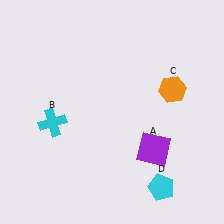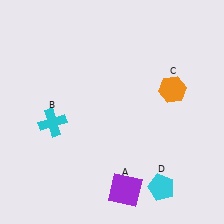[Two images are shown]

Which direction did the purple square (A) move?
The purple square (A) moved down.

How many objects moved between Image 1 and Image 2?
1 object moved between the two images.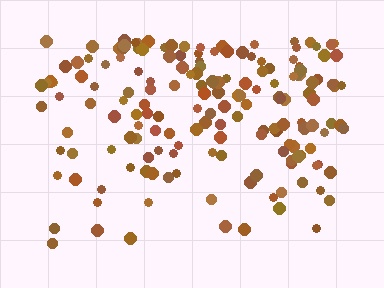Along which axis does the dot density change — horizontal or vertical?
Vertical.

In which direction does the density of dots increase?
From bottom to top, with the top side densest.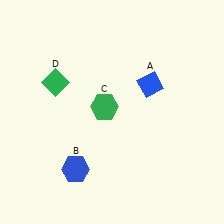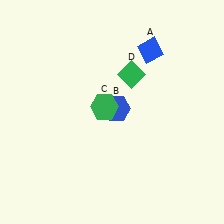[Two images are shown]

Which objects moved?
The objects that moved are: the blue diamond (A), the blue hexagon (B), the green diamond (D).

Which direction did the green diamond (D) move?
The green diamond (D) moved right.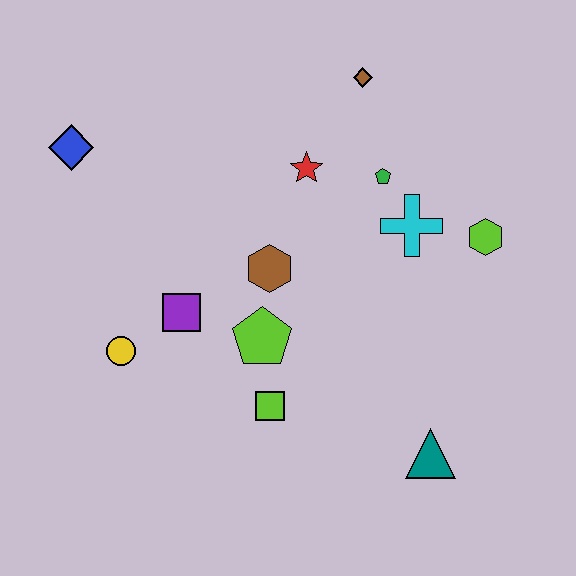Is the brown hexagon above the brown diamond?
No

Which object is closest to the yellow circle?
The purple square is closest to the yellow circle.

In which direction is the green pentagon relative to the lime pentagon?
The green pentagon is above the lime pentagon.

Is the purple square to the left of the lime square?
Yes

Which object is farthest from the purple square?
The lime hexagon is farthest from the purple square.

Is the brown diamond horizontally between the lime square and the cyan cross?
Yes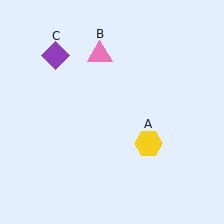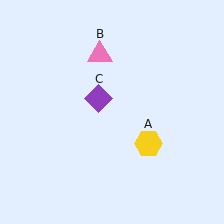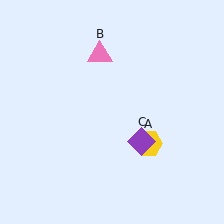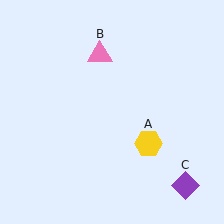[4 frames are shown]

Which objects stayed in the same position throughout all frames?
Yellow hexagon (object A) and pink triangle (object B) remained stationary.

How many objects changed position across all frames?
1 object changed position: purple diamond (object C).